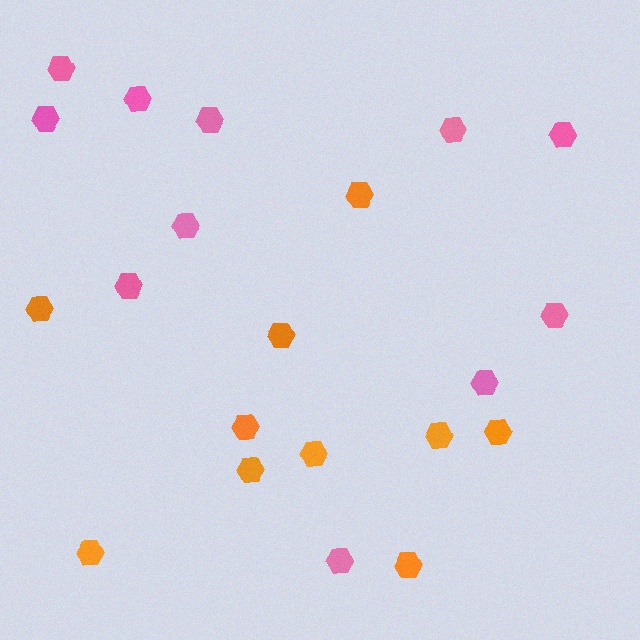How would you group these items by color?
There are 2 groups: one group of pink hexagons (11) and one group of orange hexagons (10).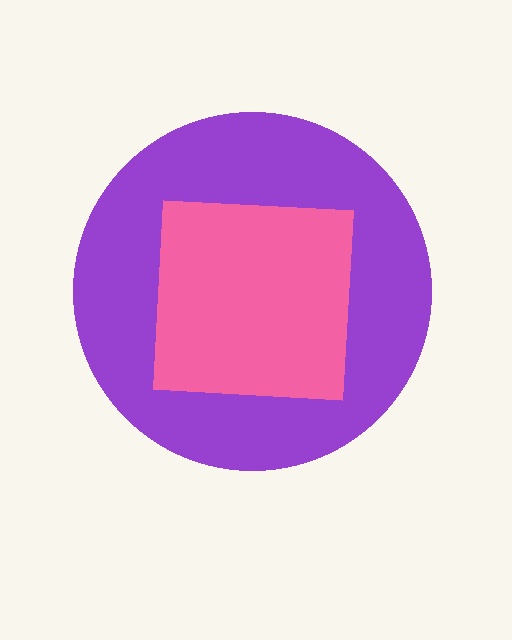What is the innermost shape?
The pink square.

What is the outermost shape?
The purple circle.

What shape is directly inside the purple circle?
The pink square.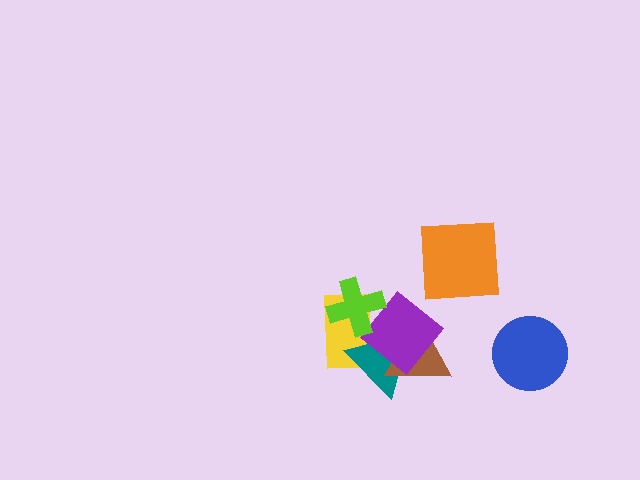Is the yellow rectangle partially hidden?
Yes, it is partially covered by another shape.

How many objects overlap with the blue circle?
0 objects overlap with the blue circle.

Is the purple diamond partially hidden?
No, no other shape covers it.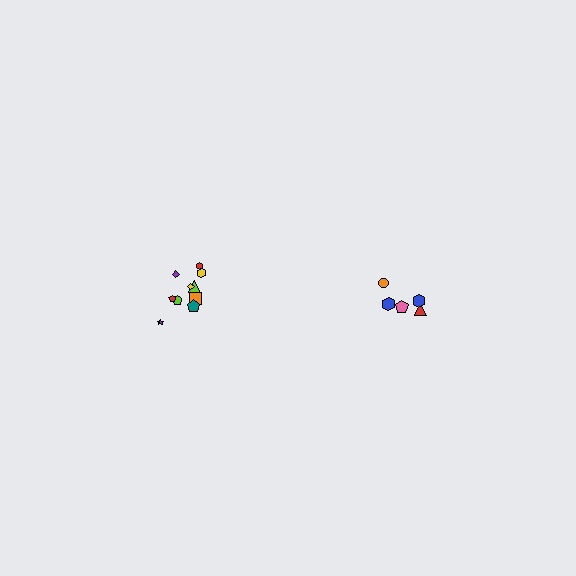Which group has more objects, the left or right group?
The left group.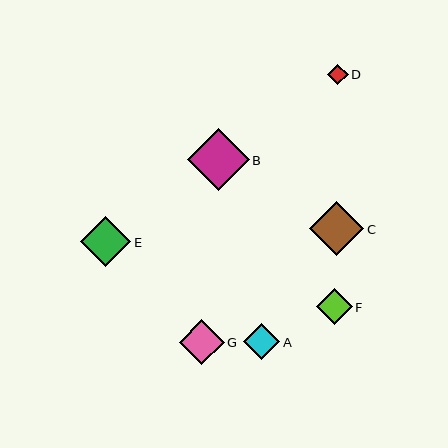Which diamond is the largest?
Diamond B is the largest with a size of approximately 62 pixels.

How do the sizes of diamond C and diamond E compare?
Diamond C and diamond E are approximately the same size.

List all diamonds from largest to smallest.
From largest to smallest: B, C, E, G, A, F, D.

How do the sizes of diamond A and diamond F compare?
Diamond A and diamond F are approximately the same size.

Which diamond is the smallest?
Diamond D is the smallest with a size of approximately 20 pixels.